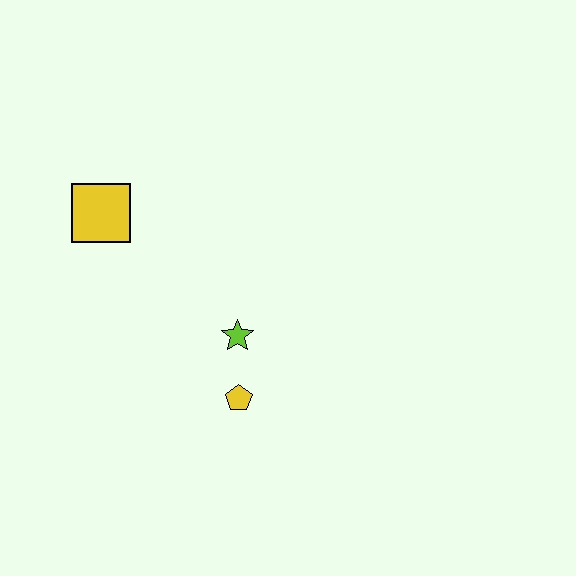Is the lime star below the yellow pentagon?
No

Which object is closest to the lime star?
The yellow pentagon is closest to the lime star.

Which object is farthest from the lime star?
The yellow square is farthest from the lime star.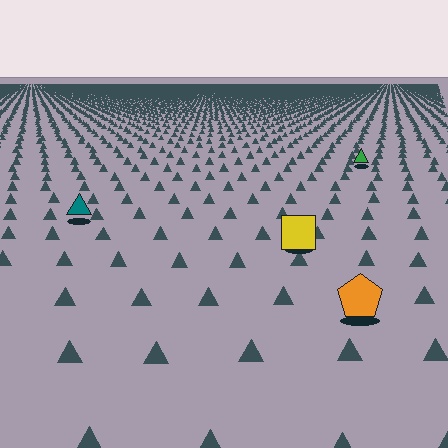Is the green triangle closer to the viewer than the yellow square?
No. The yellow square is closer — you can tell from the texture gradient: the ground texture is coarser near it.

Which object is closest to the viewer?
The orange pentagon is closest. The texture marks near it are larger and more spread out.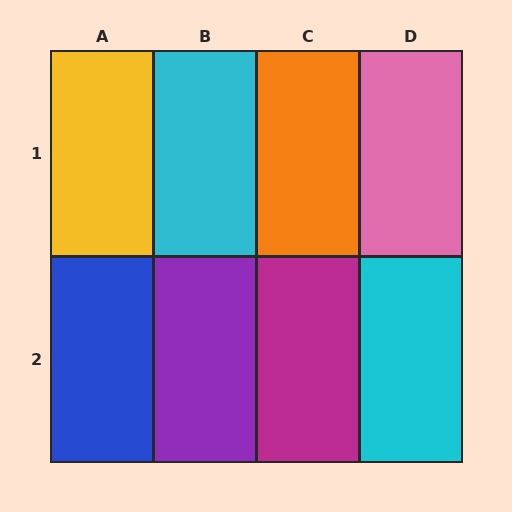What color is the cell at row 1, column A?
Yellow.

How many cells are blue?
1 cell is blue.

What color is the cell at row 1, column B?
Cyan.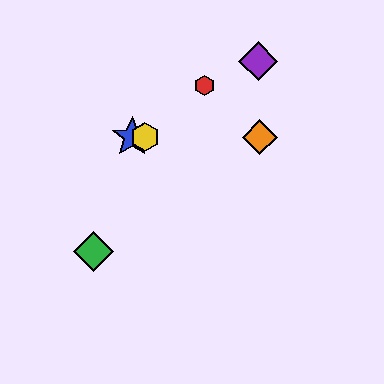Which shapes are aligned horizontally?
The blue star, the yellow hexagon, the orange diamond are aligned horizontally.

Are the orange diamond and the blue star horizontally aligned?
Yes, both are at y≈137.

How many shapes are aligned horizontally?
3 shapes (the blue star, the yellow hexagon, the orange diamond) are aligned horizontally.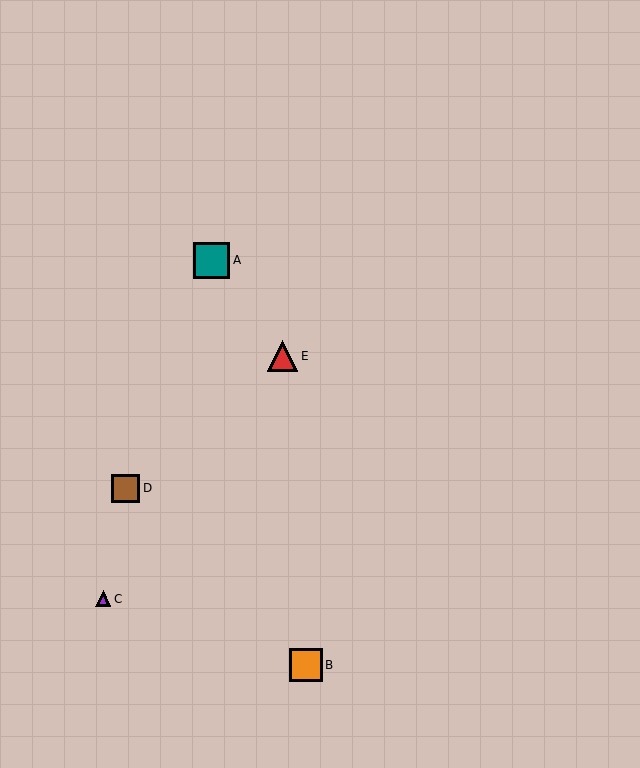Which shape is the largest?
The teal square (labeled A) is the largest.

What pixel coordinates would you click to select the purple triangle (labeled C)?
Click at (103, 599) to select the purple triangle C.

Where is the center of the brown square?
The center of the brown square is at (126, 488).